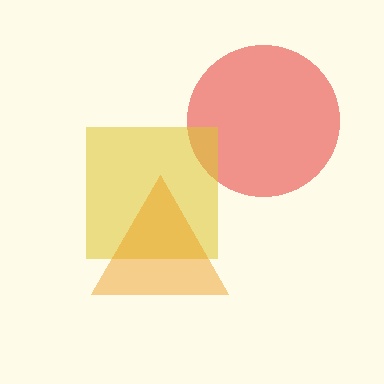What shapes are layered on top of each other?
The layered shapes are: a red circle, a yellow square, an orange triangle.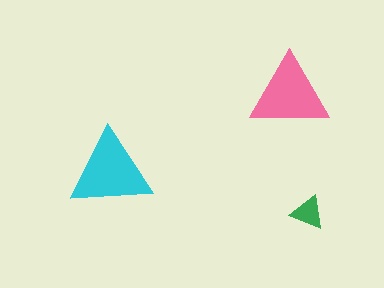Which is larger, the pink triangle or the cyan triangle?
The cyan one.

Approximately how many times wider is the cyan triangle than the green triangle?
About 2.5 times wider.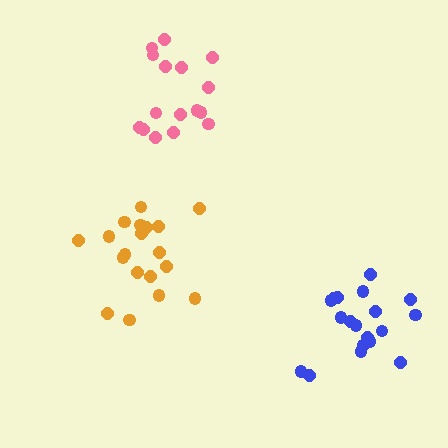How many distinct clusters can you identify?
There are 3 distinct clusters.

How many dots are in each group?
Group 1: 16 dots, Group 2: 19 dots, Group 3: 19 dots (54 total).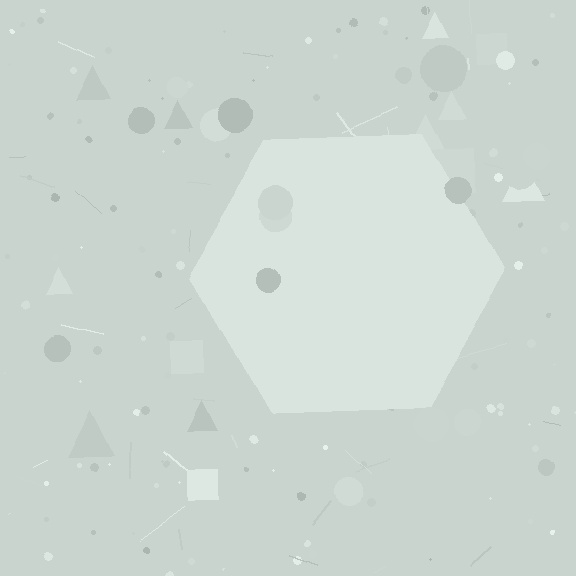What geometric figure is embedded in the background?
A hexagon is embedded in the background.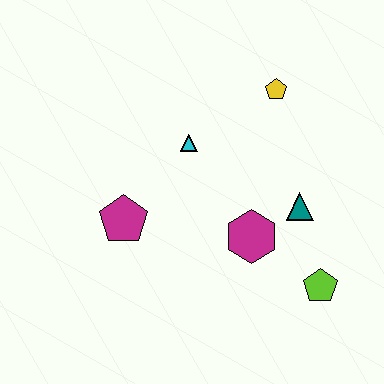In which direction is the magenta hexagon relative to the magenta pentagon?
The magenta hexagon is to the right of the magenta pentagon.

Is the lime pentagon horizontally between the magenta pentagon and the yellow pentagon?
No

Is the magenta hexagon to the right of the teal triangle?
No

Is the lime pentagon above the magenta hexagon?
No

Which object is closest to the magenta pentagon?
The cyan triangle is closest to the magenta pentagon.